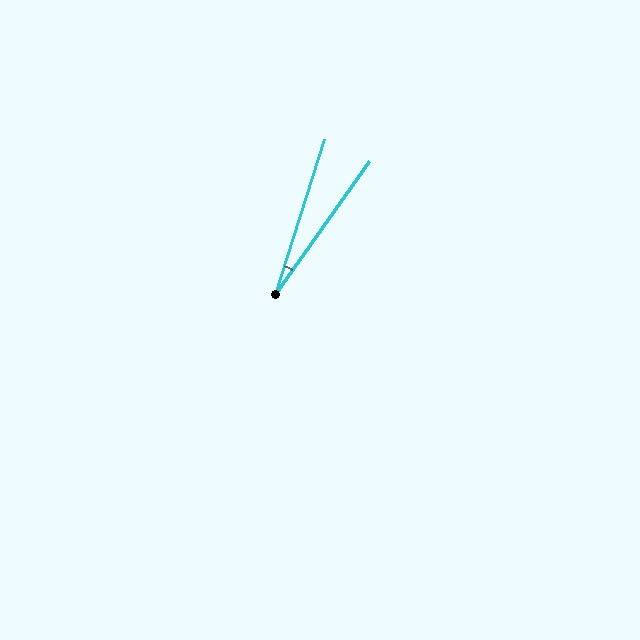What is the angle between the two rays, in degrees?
Approximately 18 degrees.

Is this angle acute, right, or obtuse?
It is acute.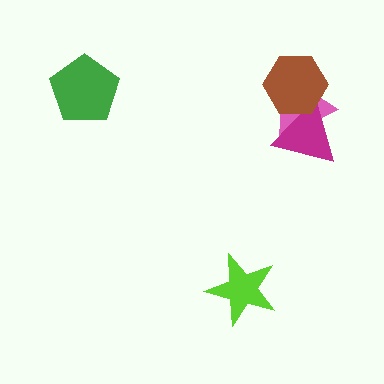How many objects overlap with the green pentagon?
0 objects overlap with the green pentagon.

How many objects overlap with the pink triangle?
2 objects overlap with the pink triangle.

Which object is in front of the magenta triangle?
The brown hexagon is in front of the magenta triangle.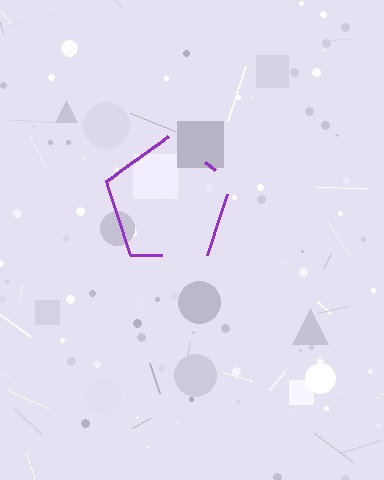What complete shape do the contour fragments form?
The contour fragments form a pentagon.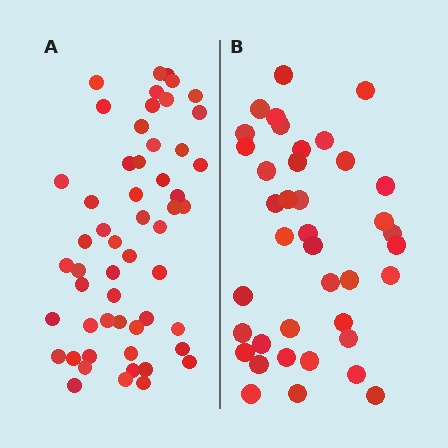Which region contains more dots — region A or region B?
Region A (the left region) has more dots.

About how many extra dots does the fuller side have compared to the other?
Region A has approximately 15 more dots than region B.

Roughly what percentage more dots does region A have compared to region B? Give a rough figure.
About 40% more.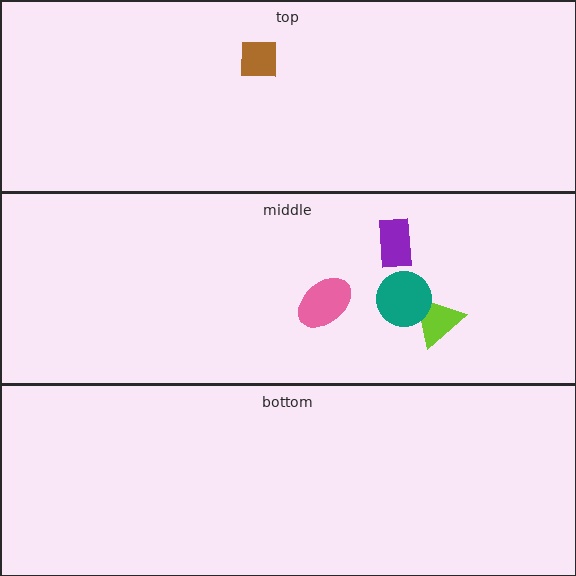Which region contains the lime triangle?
The middle region.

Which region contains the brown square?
The top region.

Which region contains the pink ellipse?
The middle region.